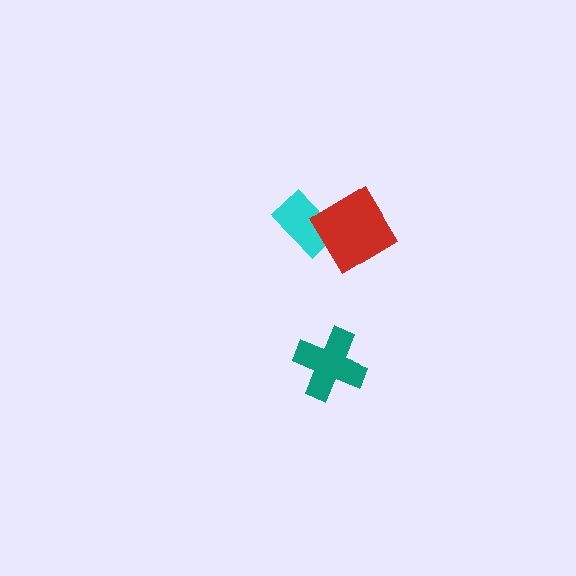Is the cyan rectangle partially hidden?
Yes, it is partially covered by another shape.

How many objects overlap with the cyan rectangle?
1 object overlaps with the cyan rectangle.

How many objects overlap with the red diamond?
1 object overlaps with the red diamond.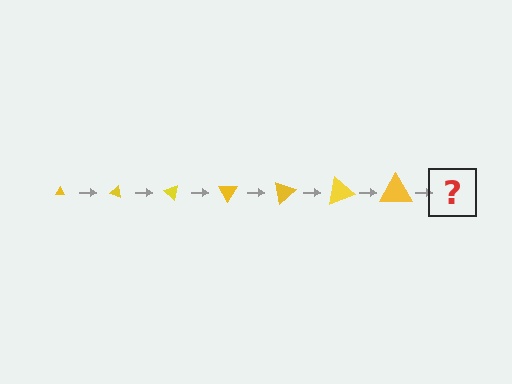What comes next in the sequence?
The next element should be a triangle, larger than the previous one and rotated 140 degrees from the start.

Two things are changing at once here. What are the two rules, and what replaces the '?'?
The two rules are that the triangle grows larger each step and it rotates 20 degrees each step. The '?' should be a triangle, larger than the previous one and rotated 140 degrees from the start.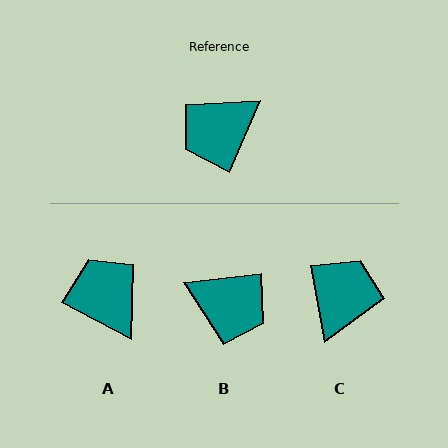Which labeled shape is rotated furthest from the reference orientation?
C, about 147 degrees away.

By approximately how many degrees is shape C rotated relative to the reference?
Approximately 147 degrees clockwise.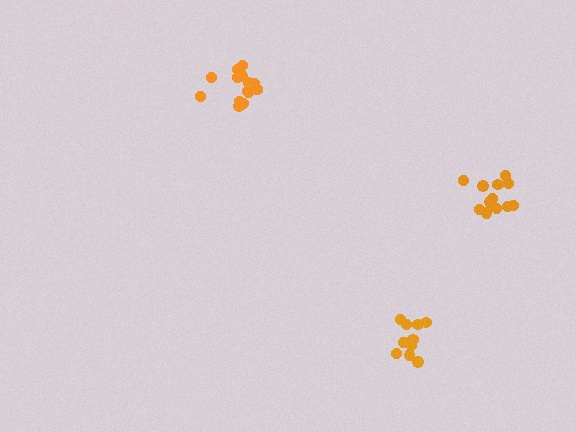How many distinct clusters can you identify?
There are 3 distinct clusters.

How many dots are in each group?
Group 1: 11 dots, Group 2: 14 dots, Group 3: 13 dots (38 total).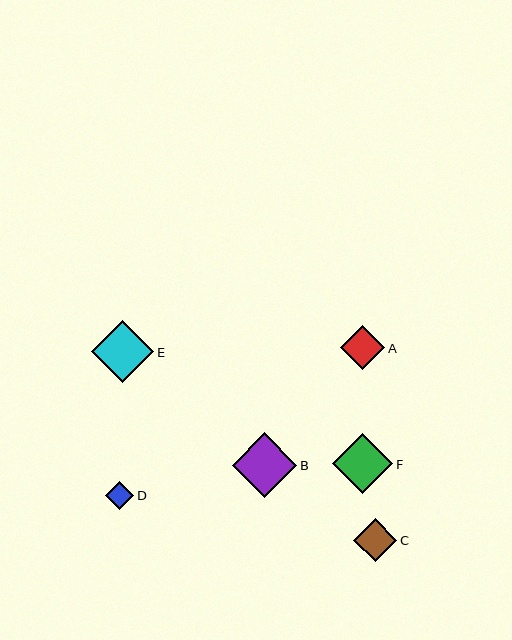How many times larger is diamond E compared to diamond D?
Diamond E is approximately 2.2 times the size of diamond D.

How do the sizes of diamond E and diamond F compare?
Diamond E and diamond F are approximately the same size.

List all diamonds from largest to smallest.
From largest to smallest: B, E, F, A, C, D.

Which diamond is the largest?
Diamond B is the largest with a size of approximately 64 pixels.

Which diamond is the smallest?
Diamond D is the smallest with a size of approximately 28 pixels.